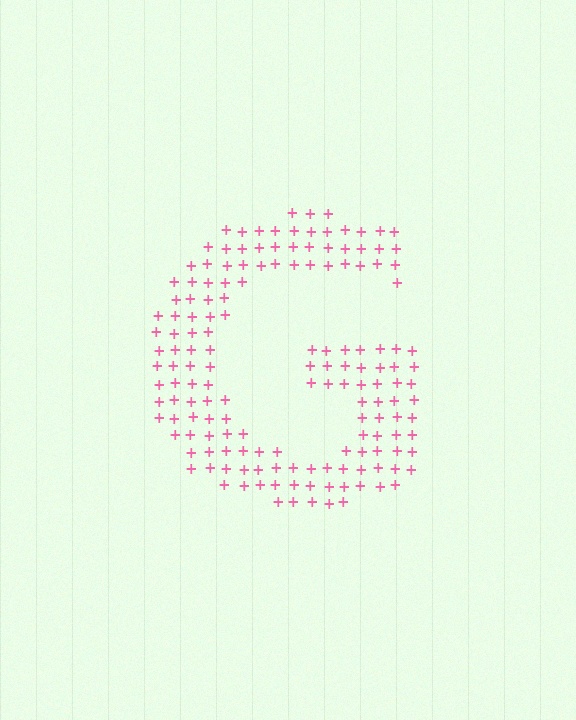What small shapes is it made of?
It is made of small plus signs.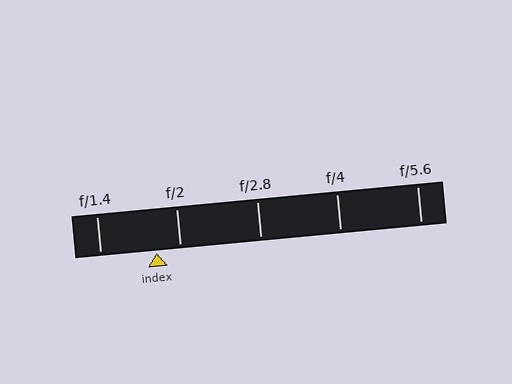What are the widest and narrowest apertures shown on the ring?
The widest aperture shown is f/1.4 and the narrowest is f/5.6.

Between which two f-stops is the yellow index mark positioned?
The index mark is between f/1.4 and f/2.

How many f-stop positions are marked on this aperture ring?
There are 5 f-stop positions marked.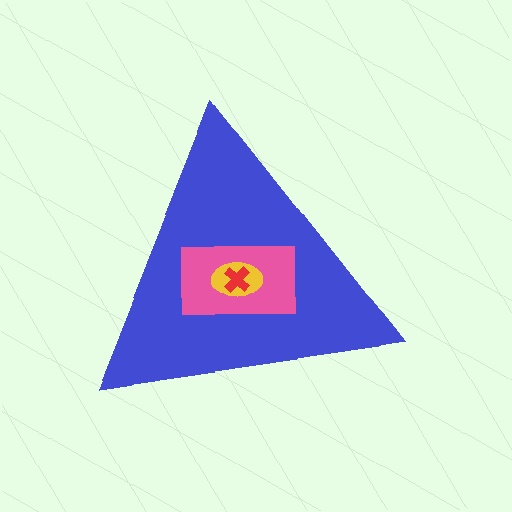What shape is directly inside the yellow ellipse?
The red cross.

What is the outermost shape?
The blue triangle.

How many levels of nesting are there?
4.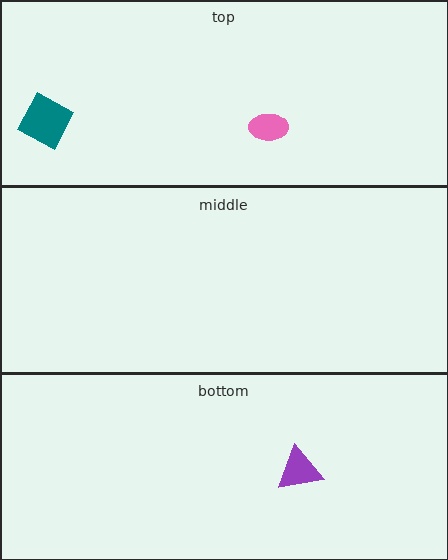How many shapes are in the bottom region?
1.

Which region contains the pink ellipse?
The top region.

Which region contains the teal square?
The top region.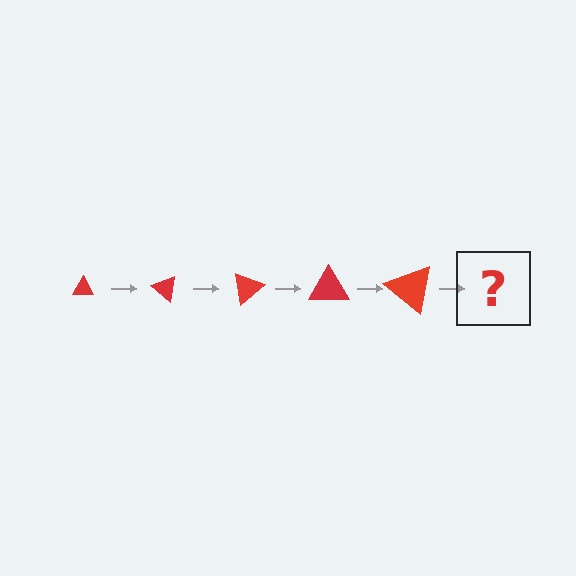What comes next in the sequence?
The next element should be a triangle, larger than the previous one and rotated 200 degrees from the start.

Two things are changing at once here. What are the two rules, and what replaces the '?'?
The two rules are that the triangle grows larger each step and it rotates 40 degrees each step. The '?' should be a triangle, larger than the previous one and rotated 200 degrees from the start.